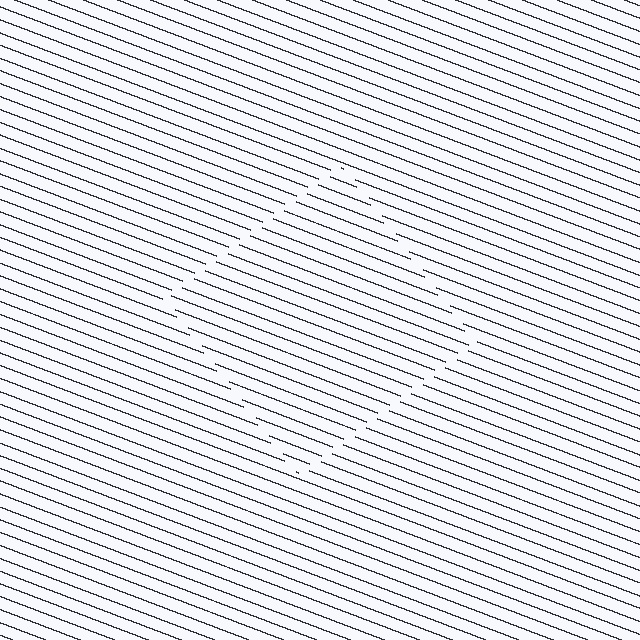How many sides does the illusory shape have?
4 sides — the line-ends trace a square.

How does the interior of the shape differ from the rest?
The interior of the shape contains the same grating, shifted by half a period — the contour is defined by the phase discontinuity where line-ends from the inner and outer gratings abut.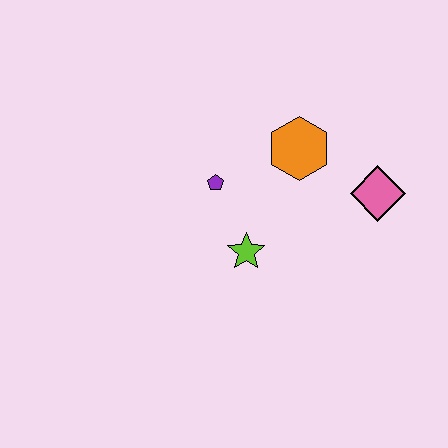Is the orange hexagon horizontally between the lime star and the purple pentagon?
No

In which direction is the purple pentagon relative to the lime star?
The purple pentagon is above the lime star.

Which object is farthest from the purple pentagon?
The pink diamond is farthest from the purple pentagon.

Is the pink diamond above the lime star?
Yes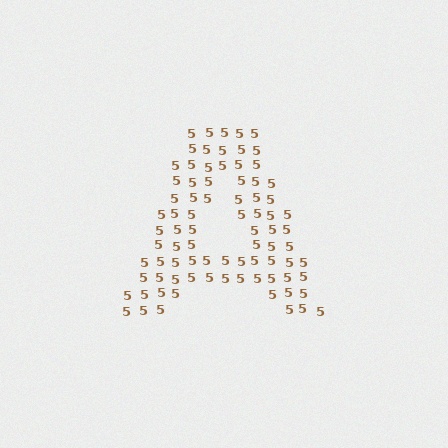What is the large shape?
The large shape is the letter A.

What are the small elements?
The small elements are digit 5's.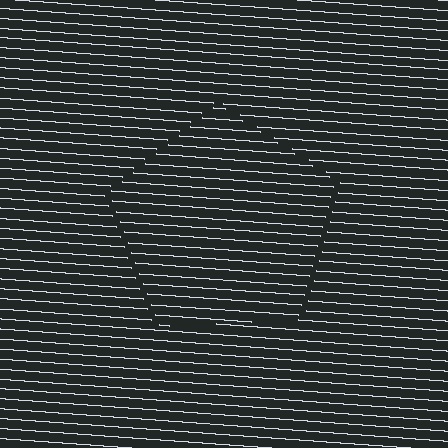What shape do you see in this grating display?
An illusory pentagon. The interior of the shape contains the same grating, shifted by half a period — the contour is defined by the phase discontinuity where line-ends from the inner and outer gratings abut.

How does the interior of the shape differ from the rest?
The interior of the shape contains the same grating, shifted by half a period — the contour is defined by the phase discontinuity where line-ends from the inner and outer gratings abut.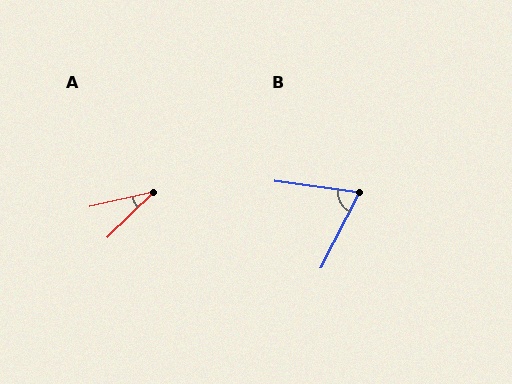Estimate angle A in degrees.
Approximately 32 degrees.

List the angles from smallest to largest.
A (32°), B (71°).